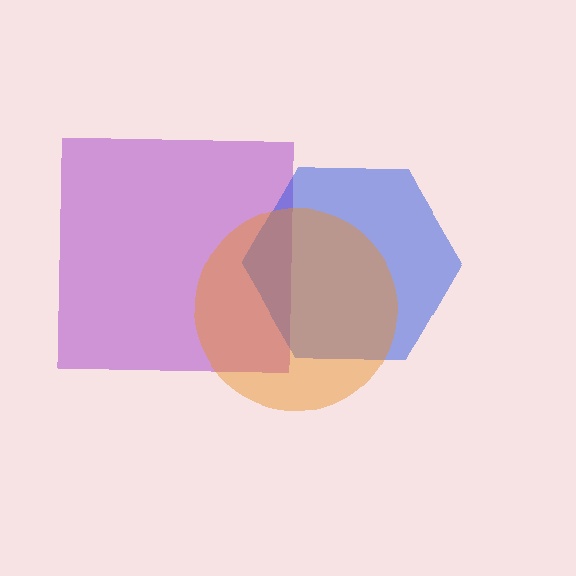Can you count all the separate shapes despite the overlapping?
Yes, there are 3 separate shapes.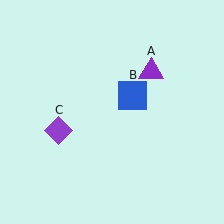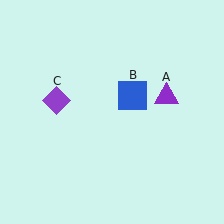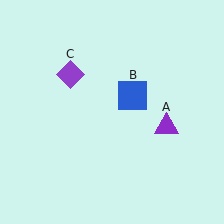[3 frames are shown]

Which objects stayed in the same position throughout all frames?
Blue square (object B) remained stationary.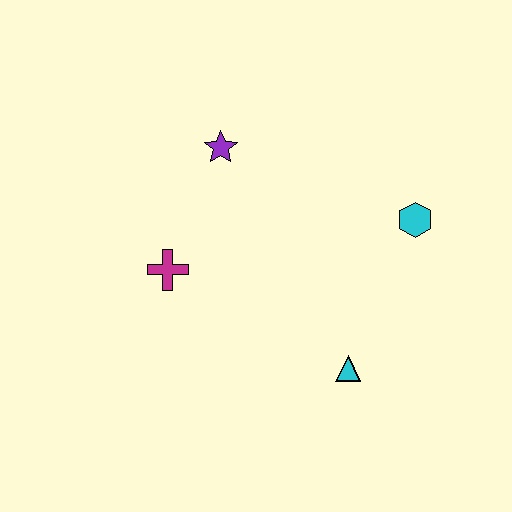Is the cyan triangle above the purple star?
No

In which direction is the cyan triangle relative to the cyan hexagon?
The cyan triangle is below the cyan hexagon.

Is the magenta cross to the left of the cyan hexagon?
Yes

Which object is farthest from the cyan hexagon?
The magenta cross is farthest from the cyan hexagon.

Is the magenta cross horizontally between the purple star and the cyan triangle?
No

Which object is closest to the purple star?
The magenta cross is closest to the purple star.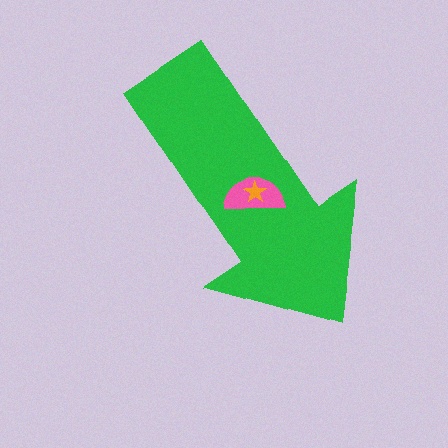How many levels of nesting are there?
3.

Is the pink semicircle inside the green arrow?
Yes.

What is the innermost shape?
The orange star.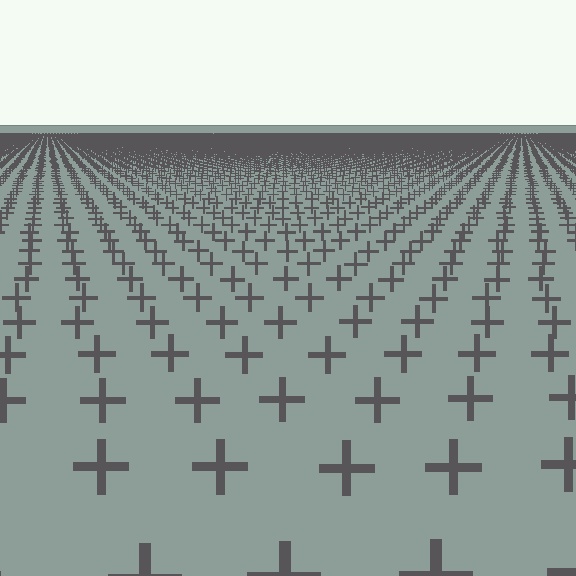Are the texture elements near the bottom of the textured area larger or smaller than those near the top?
Larger. Near the bottom, elements are closer to the viewer and appear at a bigger on-screen size.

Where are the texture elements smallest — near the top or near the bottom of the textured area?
Near the top.